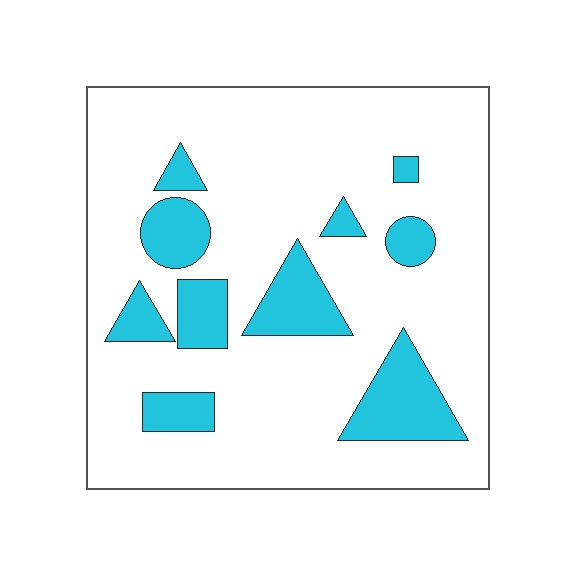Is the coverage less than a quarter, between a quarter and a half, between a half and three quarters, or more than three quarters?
Less than a quarter.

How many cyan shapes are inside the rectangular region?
10.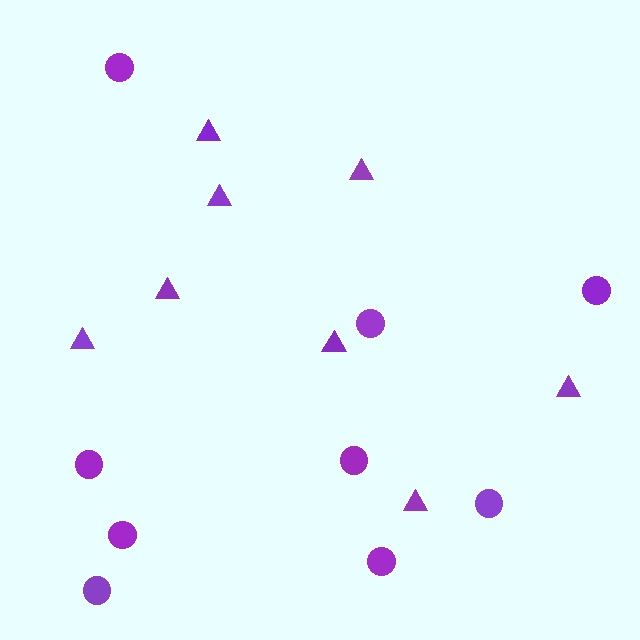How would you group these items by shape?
There are 2 groups: one group of circles (9) and one group of triangles (8).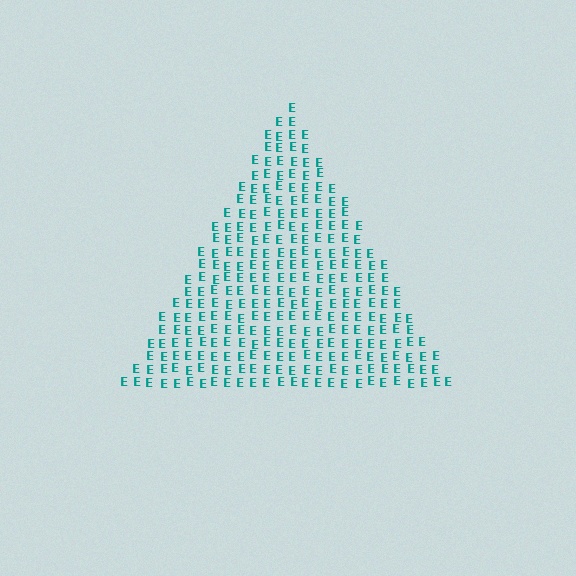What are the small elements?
The small elements are letter E's.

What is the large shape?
The large shape is a triangle.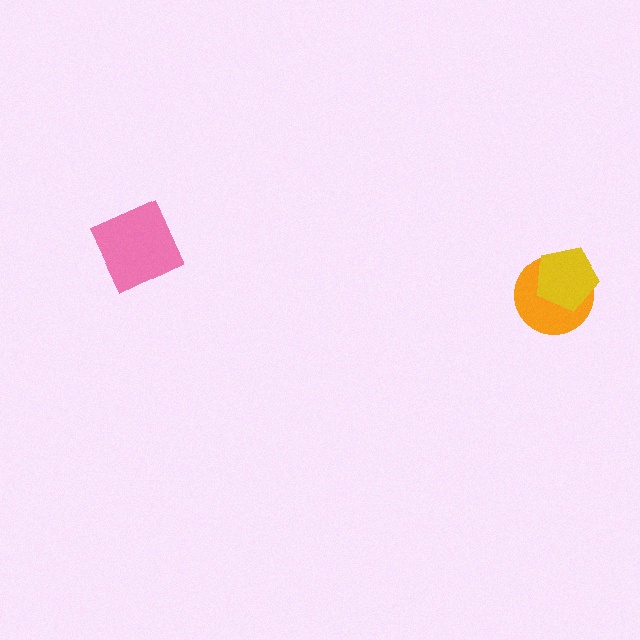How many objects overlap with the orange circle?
1 object overlaps with the orange circle.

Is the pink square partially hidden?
No, no other shape covers it.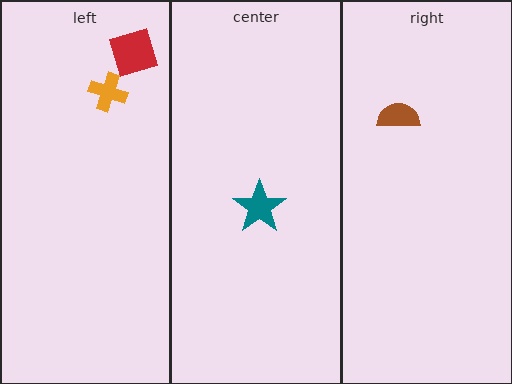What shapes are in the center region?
The teal star.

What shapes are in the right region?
The brown semicircle.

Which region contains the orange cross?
The left region.